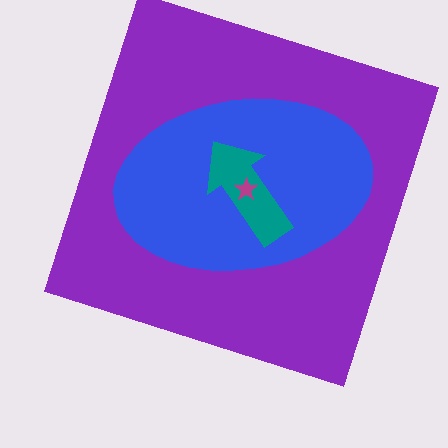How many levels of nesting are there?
4.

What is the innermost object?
The magenta star.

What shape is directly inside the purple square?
The blue ellipse.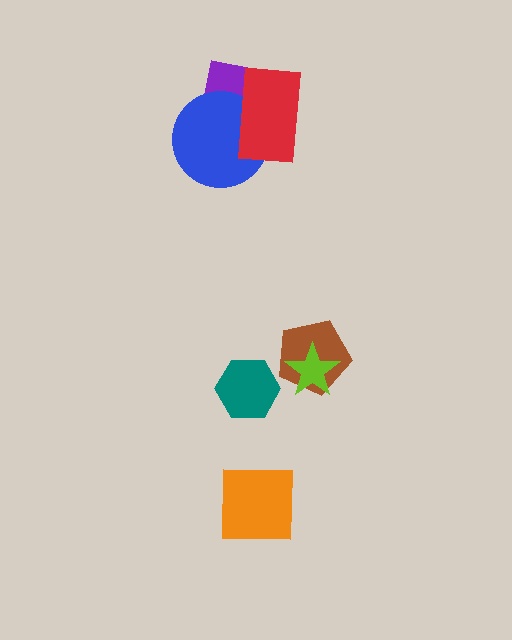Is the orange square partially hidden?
No, no other shape covers it.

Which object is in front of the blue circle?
The red rectangle is in front of the blue circle.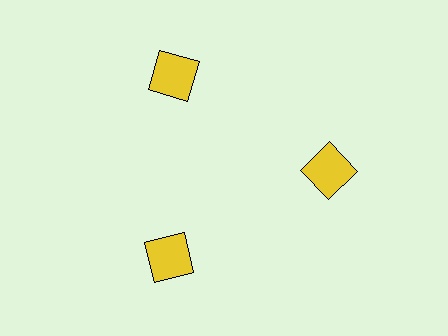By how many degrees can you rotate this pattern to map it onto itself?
The pattern maps onto itself every 120 degrees of rotation.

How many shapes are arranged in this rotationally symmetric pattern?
There are 3 shapes, arranged in 3 groups of 1.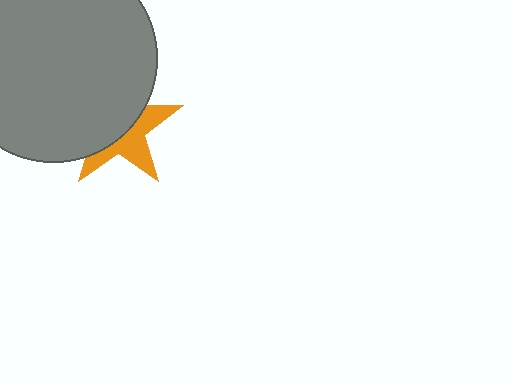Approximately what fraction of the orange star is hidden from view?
Roughly 57% of the orange star is hidden behind the gray circle.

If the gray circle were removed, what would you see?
You would see the complete orange star.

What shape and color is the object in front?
The object in front is a gray circle.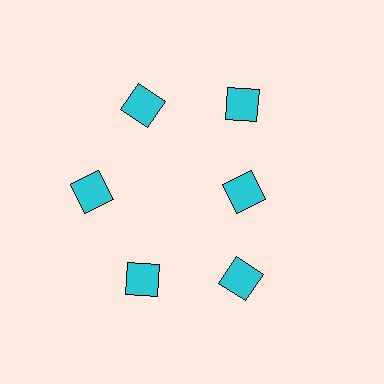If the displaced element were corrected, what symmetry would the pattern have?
It would have 6-fold rotational symmetry — the pattern would map onto itself every 60 degrees.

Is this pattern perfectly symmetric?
No. The 6 cyan diamonds are arranged in a ring, but one element near the 3 o'clock position is pulled inward toward the center, breaking the 6-fold rotational symmetry.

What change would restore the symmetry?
The symmetry would be restored by moving it outward, back onto the ring so that all 6 diamonds sit at equal angles and equal distance from the center.